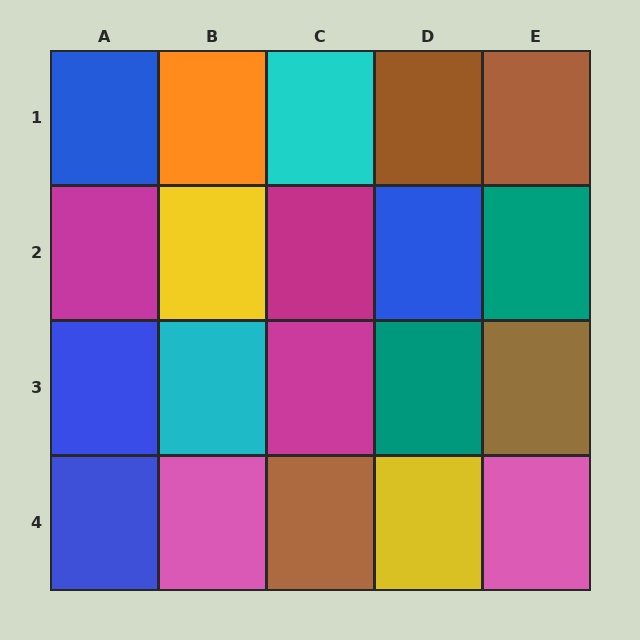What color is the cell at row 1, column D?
Brown.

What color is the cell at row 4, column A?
Blue.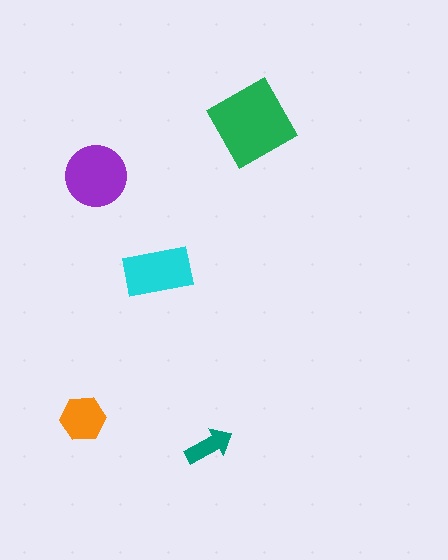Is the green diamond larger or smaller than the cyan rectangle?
Larger.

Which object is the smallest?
The teal arrow.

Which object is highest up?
The green diamond is topmost.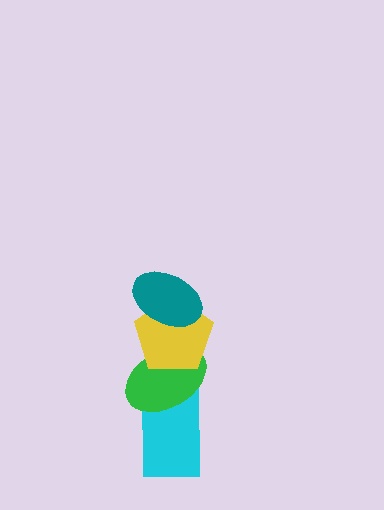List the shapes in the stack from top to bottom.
From top to bottom: the teal ellipse, the yellow pentagon, the green ellipse, the cyan rectangle.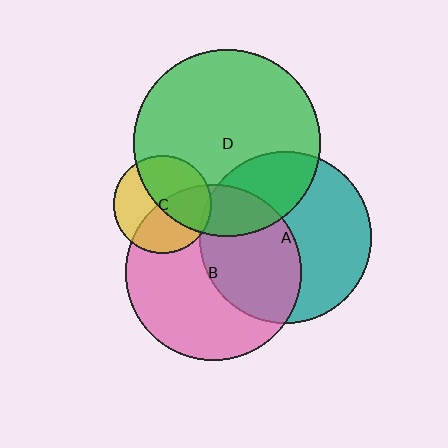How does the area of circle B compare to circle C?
Approximately 3.2 times.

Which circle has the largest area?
Circle D (green).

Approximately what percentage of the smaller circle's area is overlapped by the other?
Approximately 50%.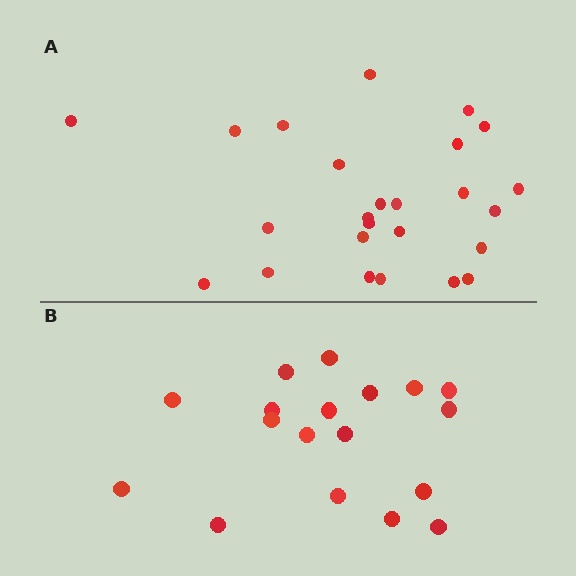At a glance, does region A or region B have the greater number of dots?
Region A (the top region) has more dots.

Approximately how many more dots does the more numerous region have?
Region A has roughly 8 or so more dots than region B.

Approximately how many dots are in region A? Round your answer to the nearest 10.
About 20 dots. (The exact count is 25, which rounds to 20.)